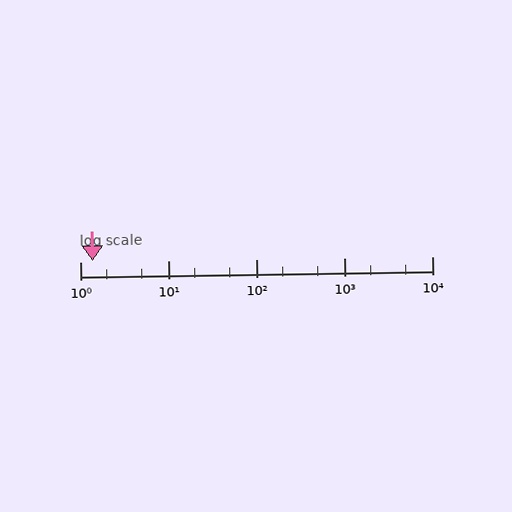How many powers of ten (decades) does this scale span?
The scale spans 4 decades, from 1 to 10000.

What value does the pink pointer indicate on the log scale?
The pointer indicates approximately 1.4.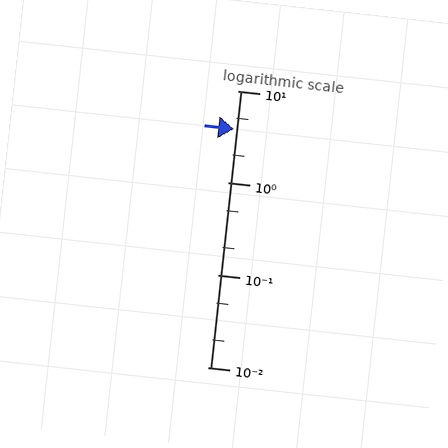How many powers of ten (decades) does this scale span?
The scale spans 3 decades, from 0.01 to 10.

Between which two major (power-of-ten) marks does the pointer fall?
The pointer is between 1 and 10.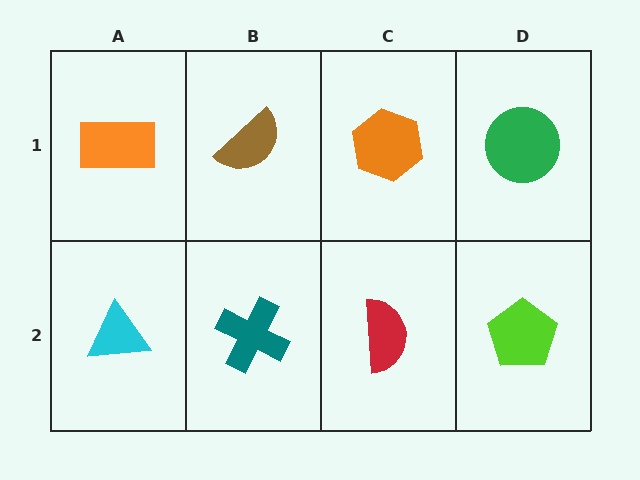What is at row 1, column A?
An orange rectangle.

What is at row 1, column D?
A green circle.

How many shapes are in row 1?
4 shapes.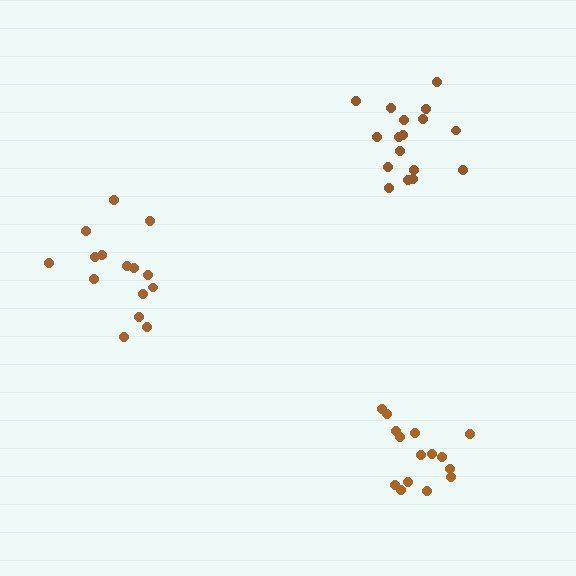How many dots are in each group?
Group 1: 17 dots, Group 2: 15 dots, Group 3: 15 dots (47 total).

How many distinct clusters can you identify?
There are 3 distinct clusters.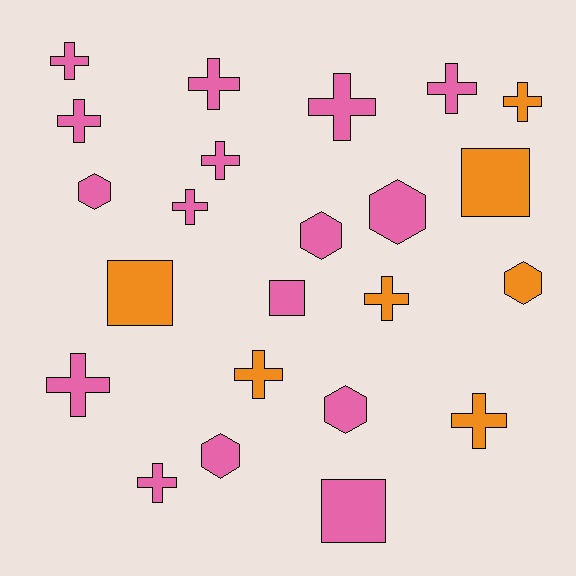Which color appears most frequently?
Pink, with 16 objects.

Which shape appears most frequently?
Cross, with 13 objects.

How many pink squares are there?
There are 2 pink squares.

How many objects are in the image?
There are 23 objects.